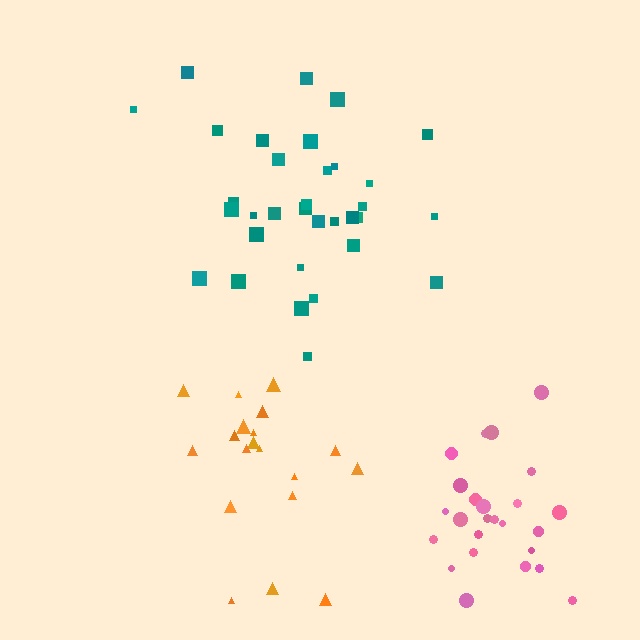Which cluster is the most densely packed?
Pink.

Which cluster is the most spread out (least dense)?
Orange.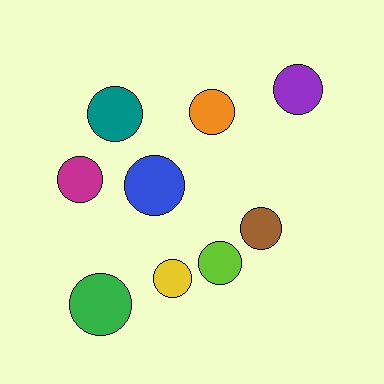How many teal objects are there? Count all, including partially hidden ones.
There is 1 teal object.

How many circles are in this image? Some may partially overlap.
There are 9 circles.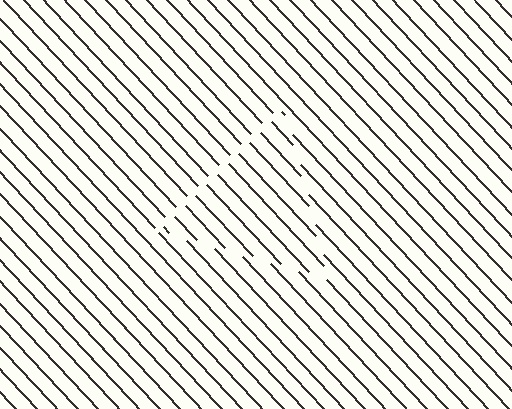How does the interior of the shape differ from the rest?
The interior of the shape contains the same grating, shifted by half a period — the contour is defined by the phase discontinuity where line-ends from the inner and outer gratings abut.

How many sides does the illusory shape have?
3 sides — the line-ends trace a triangle.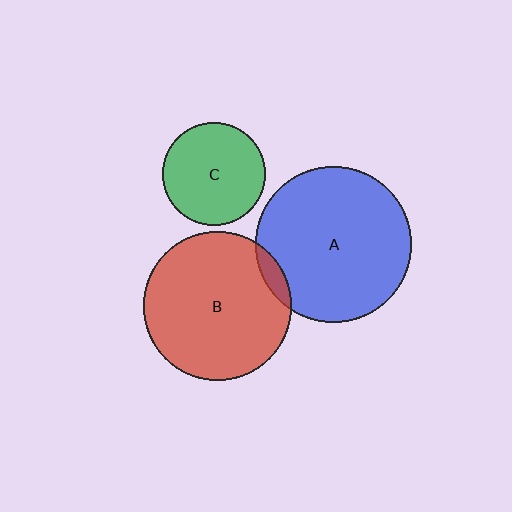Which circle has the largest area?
Circle A (blue).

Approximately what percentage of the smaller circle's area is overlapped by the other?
Approximately 5%.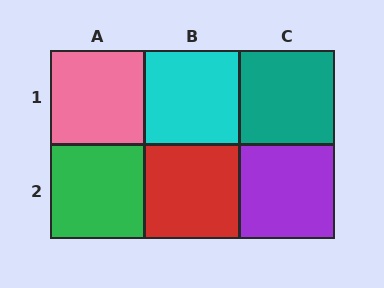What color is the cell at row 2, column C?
Purple.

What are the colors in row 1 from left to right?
Pink, cyan, teal.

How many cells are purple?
1 cell is purple.